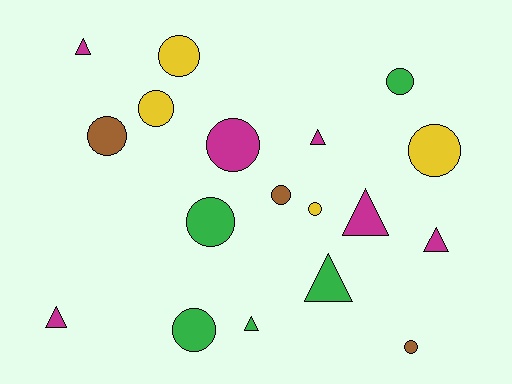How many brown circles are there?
There are 3 brown circles.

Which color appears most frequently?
Magenta, with 6 objects.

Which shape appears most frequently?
Circle, with 11 objects.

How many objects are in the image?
There are 18 objects.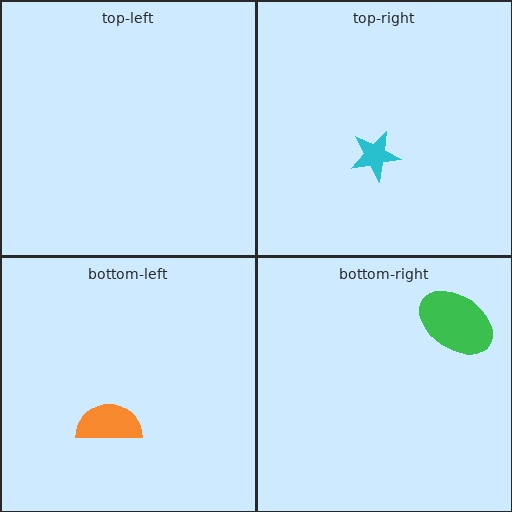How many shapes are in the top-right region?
1.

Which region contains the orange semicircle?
The bottom-left region.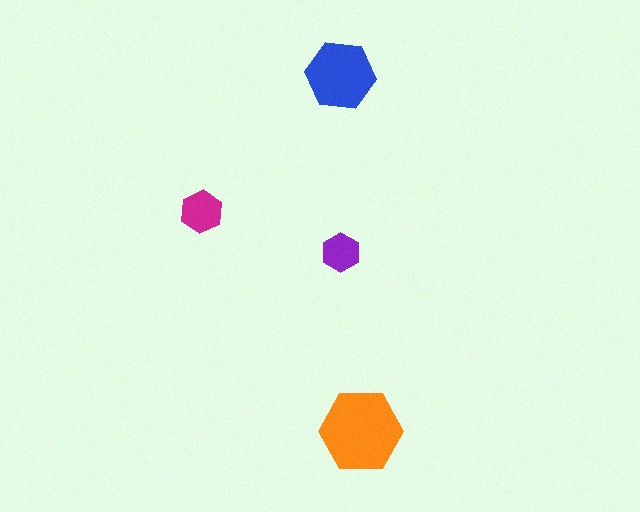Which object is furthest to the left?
The magenta hexagon is leftmost.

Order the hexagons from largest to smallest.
the orange one, the blue one, the magenta one, the purple one.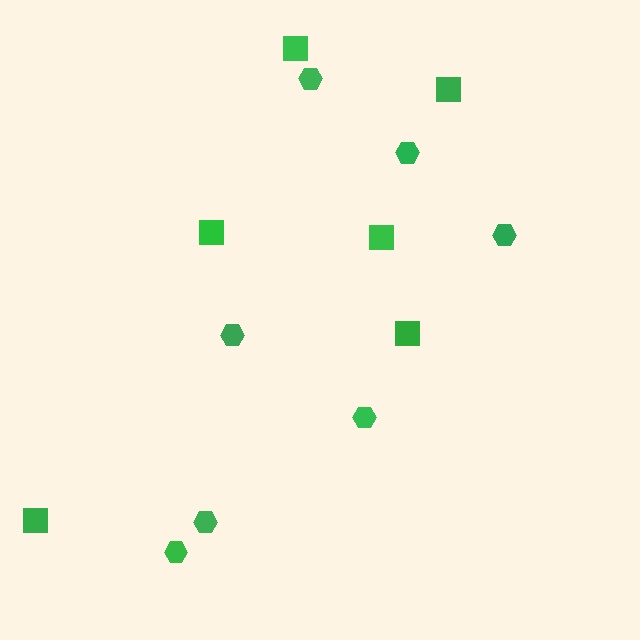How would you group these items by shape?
There are 2 groups: one group of squares (6) and one group of hexagons (7).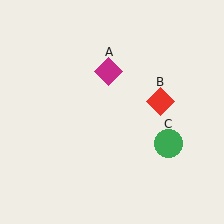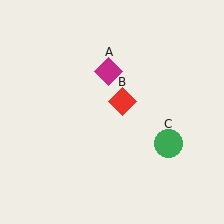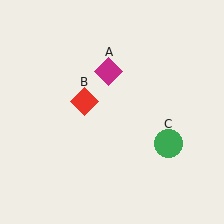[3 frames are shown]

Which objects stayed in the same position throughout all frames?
Magenta diamond (object A) and green circle (object C) remained stationary.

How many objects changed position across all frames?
1 object changed position: red diamond (object B).